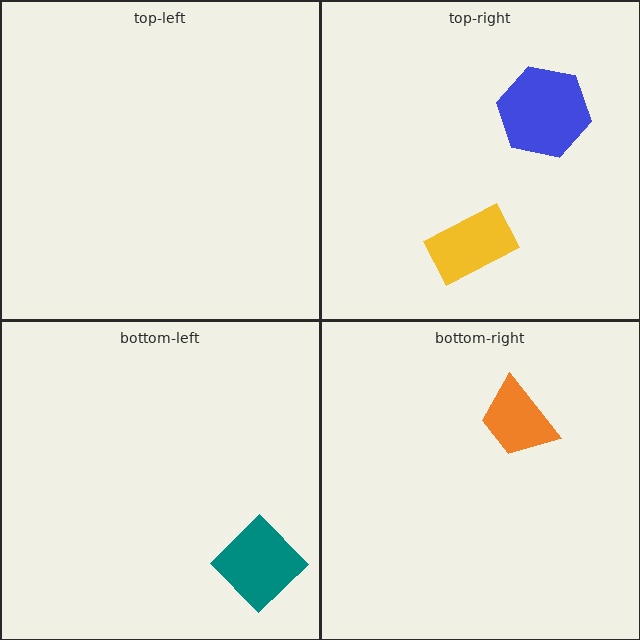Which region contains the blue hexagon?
The top-right region.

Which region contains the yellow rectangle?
The top-right region.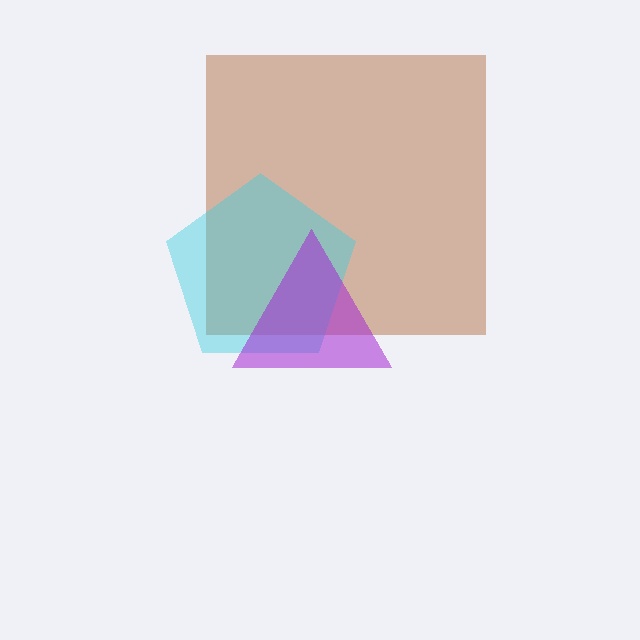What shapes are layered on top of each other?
The layered shapes are: a brown square, a cyan pentagon, a purple triangle.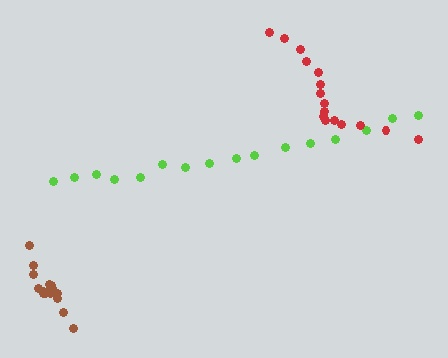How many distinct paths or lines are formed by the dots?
There are 3 distinct paths.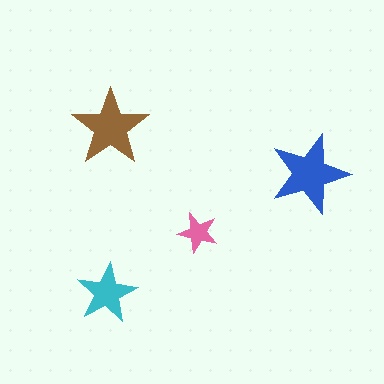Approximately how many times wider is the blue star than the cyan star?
About 1.5 times wider.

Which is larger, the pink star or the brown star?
The brown one.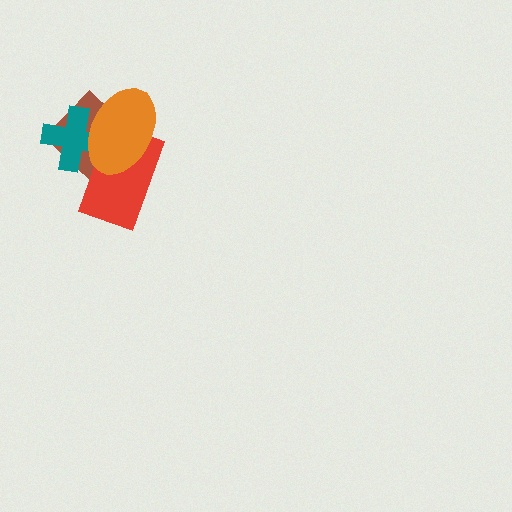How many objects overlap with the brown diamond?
3 objects overlap with the brown diamond.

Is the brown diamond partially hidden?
Yes, it is partially covered by another shape.